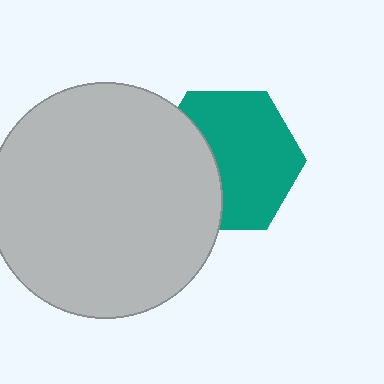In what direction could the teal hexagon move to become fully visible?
The teal hexagon could move right. That would shift it out from behind the light gray circle entirely.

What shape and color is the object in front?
The object in front is a light gray circle.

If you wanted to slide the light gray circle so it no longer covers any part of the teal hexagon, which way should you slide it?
Slide it left — that is the most direct way to separate the two shapes.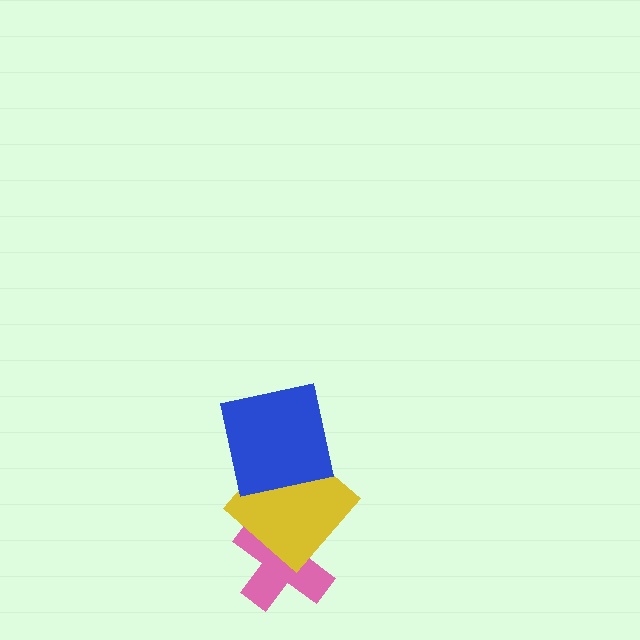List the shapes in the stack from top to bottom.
From top to bottom: the blue square, the yellow diamond, the pink cross.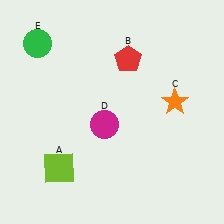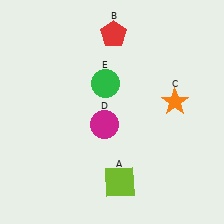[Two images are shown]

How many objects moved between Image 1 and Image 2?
3 objects moved between the two images.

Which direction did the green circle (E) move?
The green circle (E) moved right.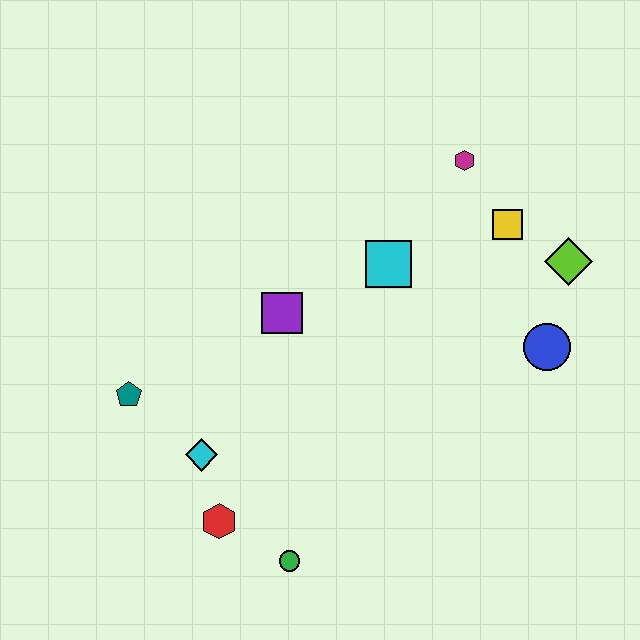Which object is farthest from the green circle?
The magenta hexagon is farthest from the green circle.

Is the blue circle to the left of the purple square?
No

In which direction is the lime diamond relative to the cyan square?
The lime diamond is to the right of the cyan square.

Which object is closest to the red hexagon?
The cyan diamond is closest to the red hexagon.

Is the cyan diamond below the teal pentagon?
Yes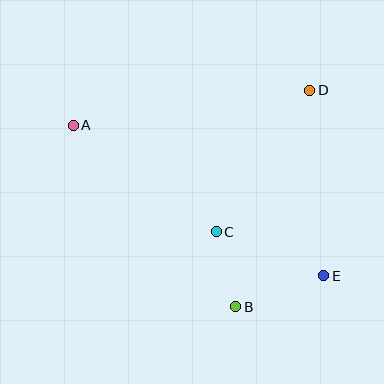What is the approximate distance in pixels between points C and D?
The distance between C and D is approximately 170 pixels.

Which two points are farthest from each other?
Points A and E are farthest from each other.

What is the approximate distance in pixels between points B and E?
The distance between B and E is approximately 93 pixels.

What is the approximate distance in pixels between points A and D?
The distance between A and D is approximately 239 pixels.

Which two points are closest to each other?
Points B and C are closest to each other.